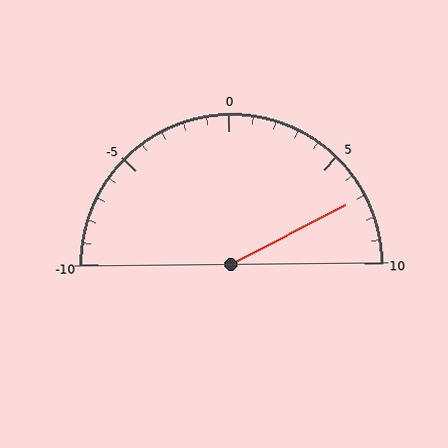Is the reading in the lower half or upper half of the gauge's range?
The reading is in the upper half of the range (-10 to 10).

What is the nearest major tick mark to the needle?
The nearest major tick mark is 5.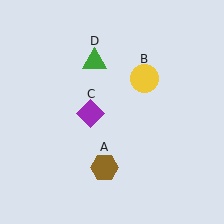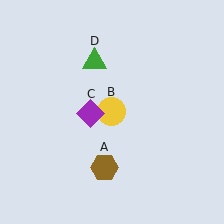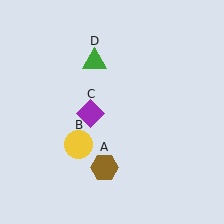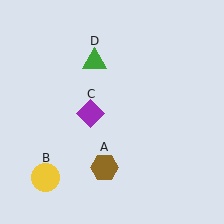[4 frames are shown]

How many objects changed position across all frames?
1 object changed position: yellow circle (object B).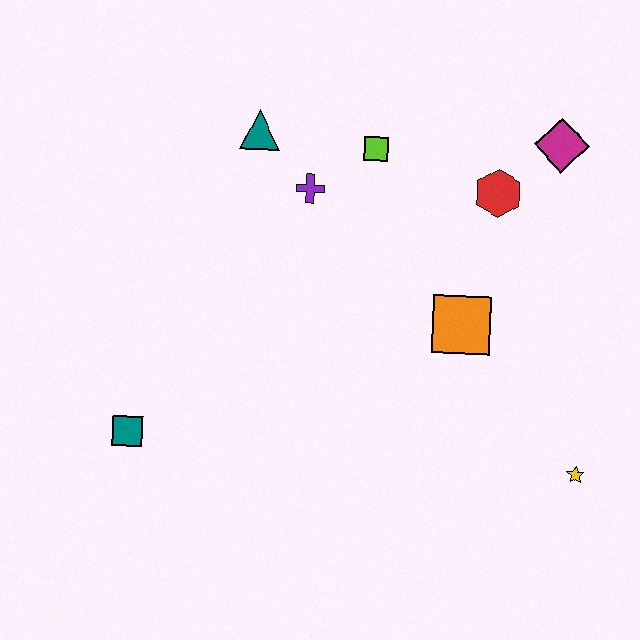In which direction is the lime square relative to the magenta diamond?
The lime square is to the left of the magenta diamond.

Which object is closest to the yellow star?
The orange square is closest to the yellow star.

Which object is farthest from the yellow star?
The teal triangle is farthest from the yellow star.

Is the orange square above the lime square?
No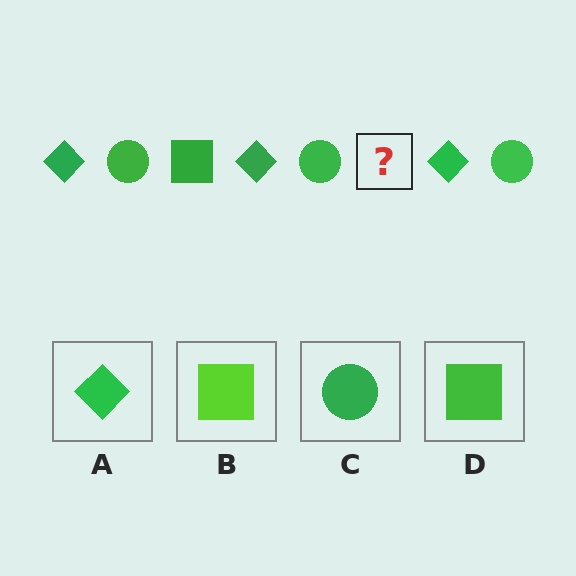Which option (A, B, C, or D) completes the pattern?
D.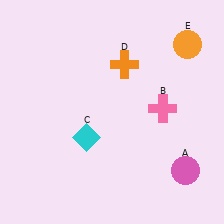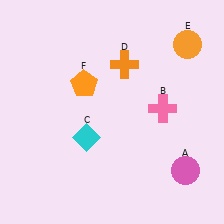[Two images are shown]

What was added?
An orange pentagon (F) was added in Image 2.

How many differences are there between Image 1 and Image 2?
There is 1 difference between the two images.